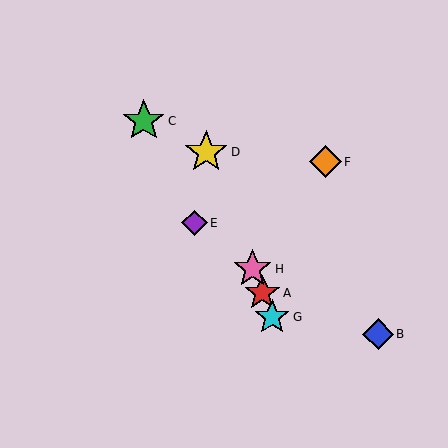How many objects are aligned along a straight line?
4 objects (A, D, G, H) are aligned along a straight line.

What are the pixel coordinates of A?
Object A is at (262, 293).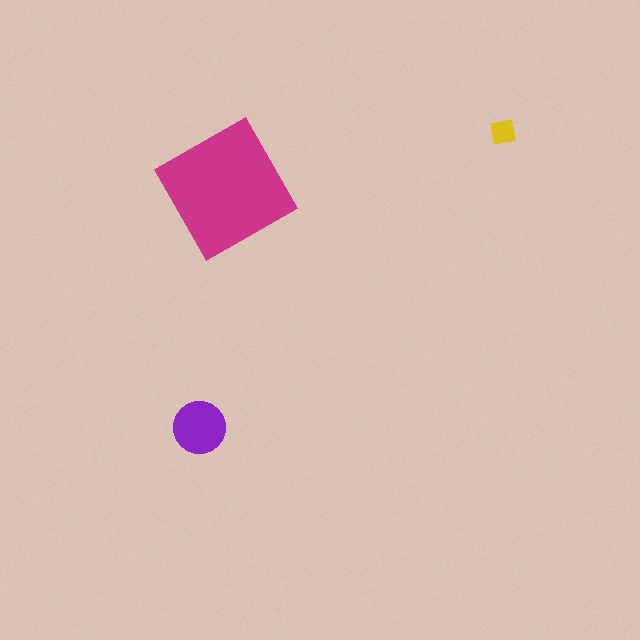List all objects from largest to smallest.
The magenta diamond, the purple circle, the yellow square.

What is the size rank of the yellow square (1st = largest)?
3rd.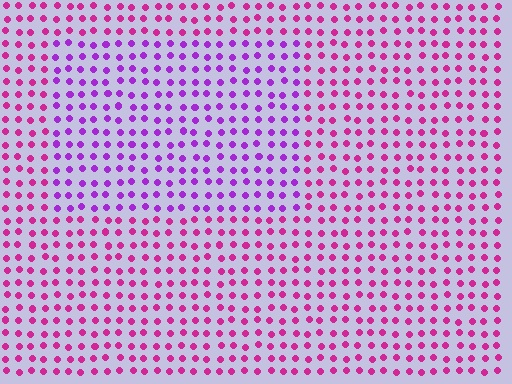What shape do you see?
I see a rectangle.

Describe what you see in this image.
The image is filled with small magenta elements in a uniform arrangement. A rectangle-shaped region is visible where the elements are tinted to a slightly different hue, forming a subtle color boundary.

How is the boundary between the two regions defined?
The boundary is defined purely by a slight shift in hue (about 37 degrees). Spacing, size, and orientation are identical on both sides.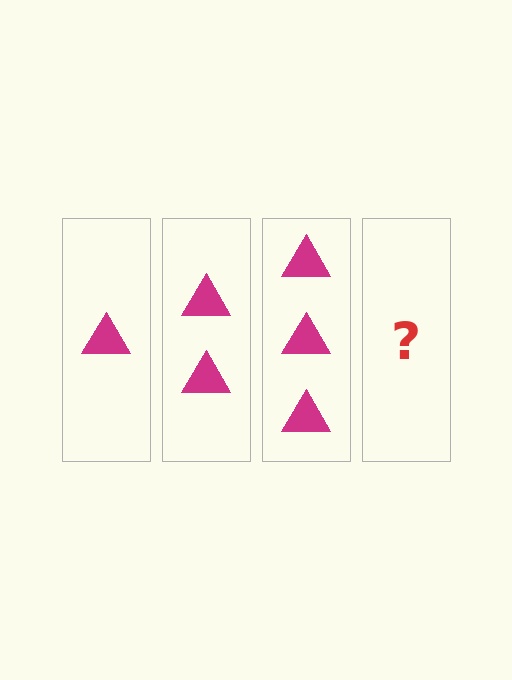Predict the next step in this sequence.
The next step is 4 triangles.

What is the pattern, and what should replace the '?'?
The pattern is that each step adds one more triangle. The '?' should be 4 triangles.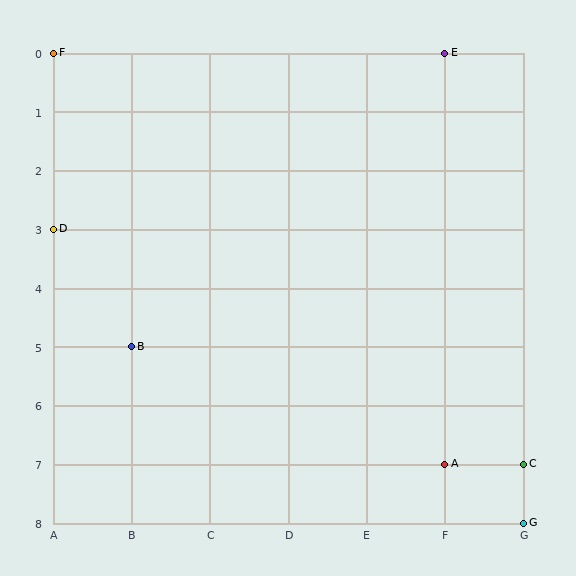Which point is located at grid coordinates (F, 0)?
Point E is at (F, 0).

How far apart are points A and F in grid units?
Points A and F are 5 columns and 7 rows apart (about 8.6 grid units diagonally).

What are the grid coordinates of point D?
Point D is at grid coordinates (A, 3).